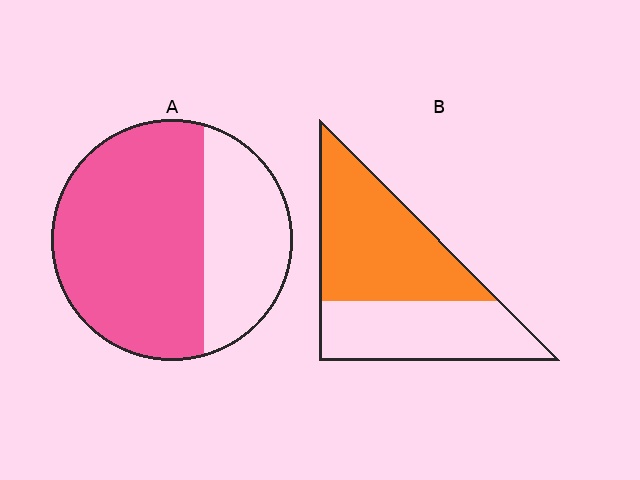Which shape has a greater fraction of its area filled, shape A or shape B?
Shape A.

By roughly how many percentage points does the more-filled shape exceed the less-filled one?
By roughly 10 percentage points (A over B).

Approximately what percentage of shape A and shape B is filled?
A is approximately 65% and B is approximately 55%.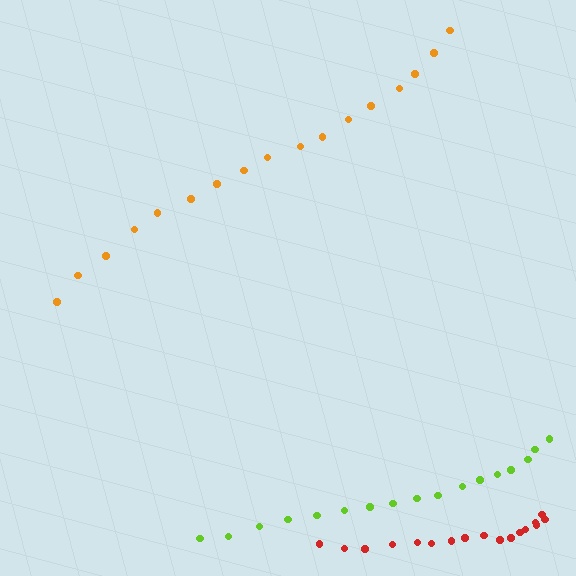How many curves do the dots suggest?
There are 3 distinct paths.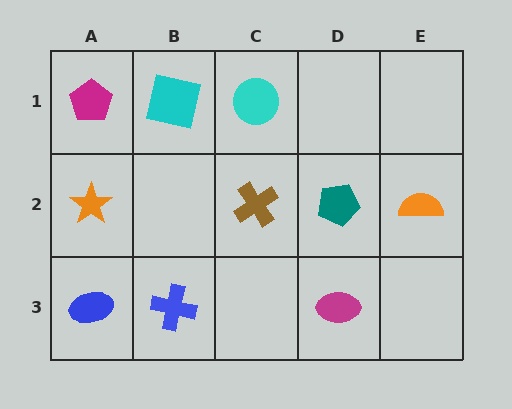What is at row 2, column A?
An orange star.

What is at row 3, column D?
A magenta ellipse.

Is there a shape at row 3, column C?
No, that cell is empty.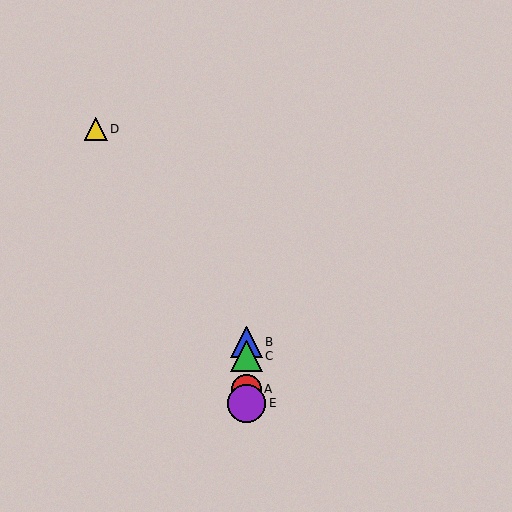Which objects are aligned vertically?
Objects A, B, C, E are aligned vertically.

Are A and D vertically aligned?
No, A is at x≈247 and D is at x≈96.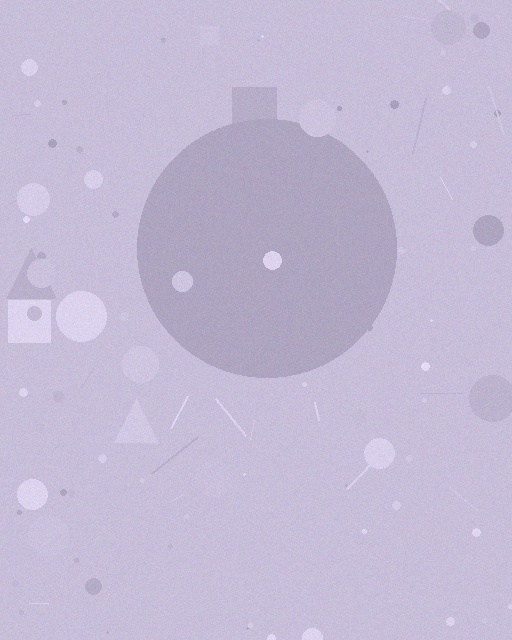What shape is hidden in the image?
A circle is hidden in the image.